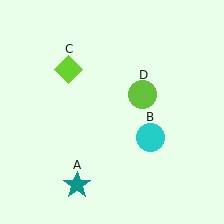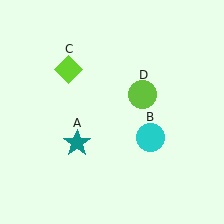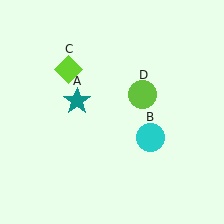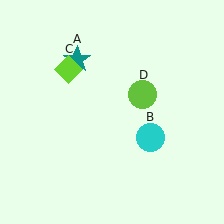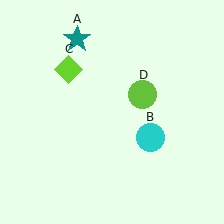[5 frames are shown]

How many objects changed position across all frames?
1 object changed position: teal star (object A).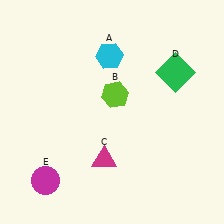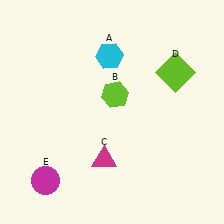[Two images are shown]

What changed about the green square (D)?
In Image 1, D is green. In Image 2, it changed to lime.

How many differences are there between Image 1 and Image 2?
There is 1 difference between the two images.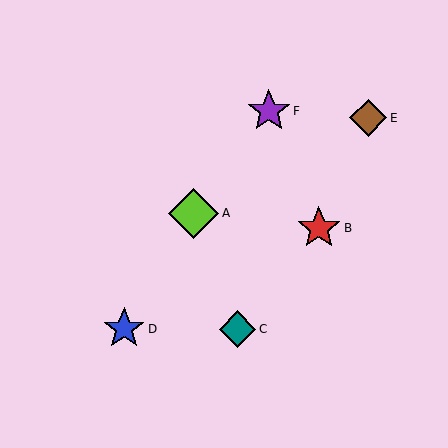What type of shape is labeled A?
Shape A is a lime diamond.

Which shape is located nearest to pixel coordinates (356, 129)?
The brown diamond (labeled E) at (368, 118) is nearest to that location.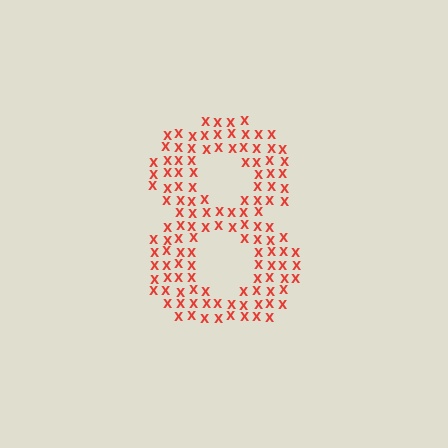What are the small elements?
The small elements are letter X's.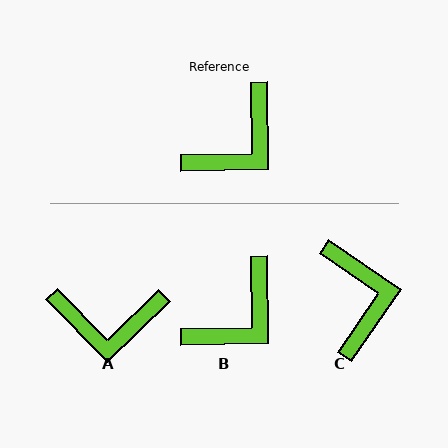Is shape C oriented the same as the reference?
No, it is off by about 54 degrees.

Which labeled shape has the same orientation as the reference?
B.